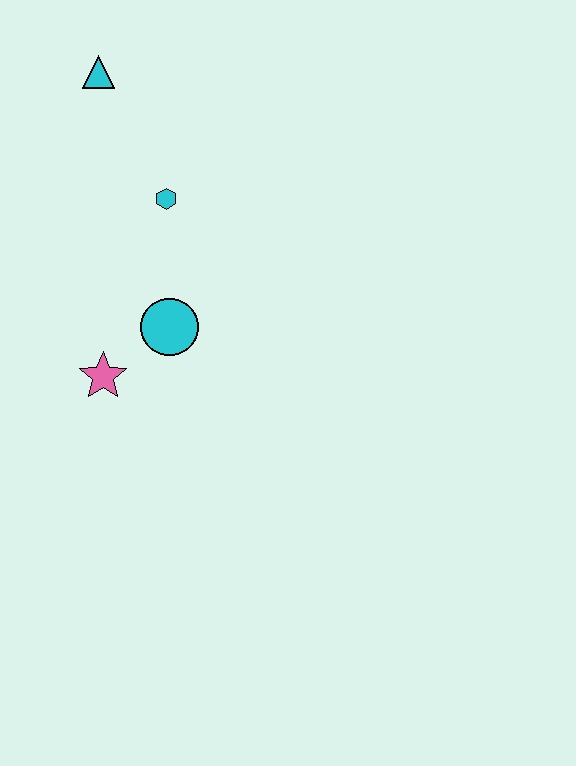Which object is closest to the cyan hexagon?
The cyan circle is closest to the cyan hexagon.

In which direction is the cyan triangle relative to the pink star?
The cyan triangle is above the pink star.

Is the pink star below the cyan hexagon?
Yes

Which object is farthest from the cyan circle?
The cyan triangle is farthest from the cyan circle.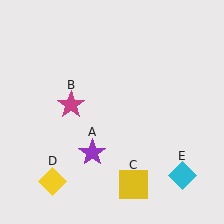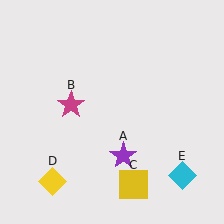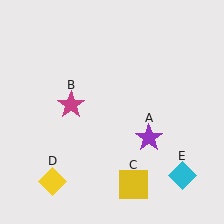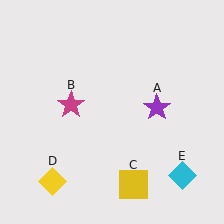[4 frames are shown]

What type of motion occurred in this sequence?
The purple star (object A) rotated counterclockwise around the center of the scene.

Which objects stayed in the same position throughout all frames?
Magenta star (object B) and yellow square (object C) and yellow diamond (object D) and cyan diamond (object E) remained stationary.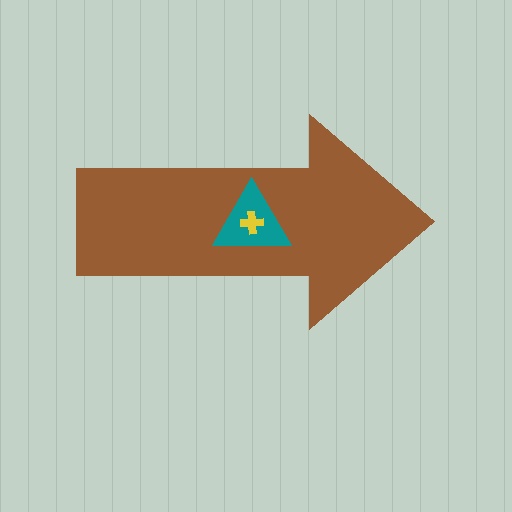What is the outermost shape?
The brown arrow.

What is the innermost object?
The yellow cross.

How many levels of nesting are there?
3.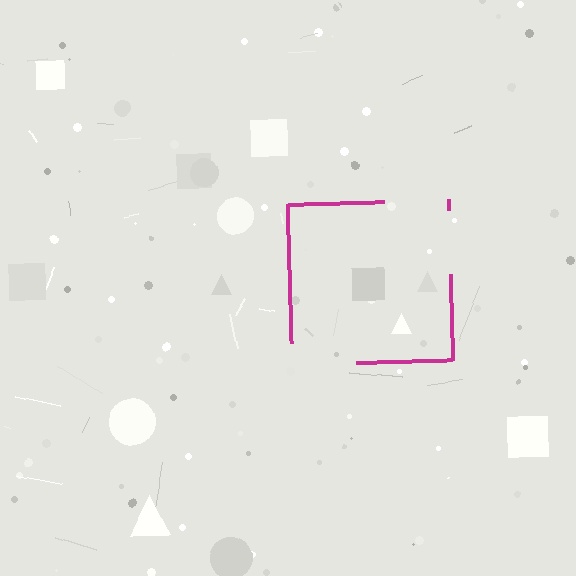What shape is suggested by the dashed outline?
The dashed outline suggests a square.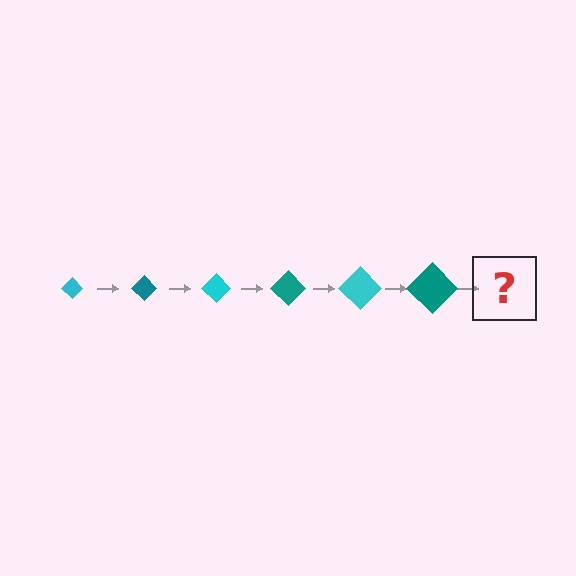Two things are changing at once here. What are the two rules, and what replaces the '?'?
The two rules are that the diamond grows larger each step and the color cycles through cyan and teal. The '?' should be a cyan diamond, larger than the previous one.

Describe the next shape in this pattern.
It should be a cyan diamond, larger than the previous one.